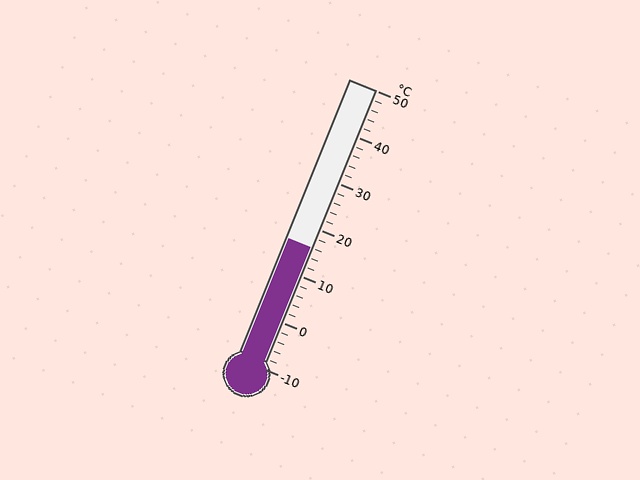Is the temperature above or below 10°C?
The temperature is above 10°C.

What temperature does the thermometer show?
The thermometer shows approximately 16°C.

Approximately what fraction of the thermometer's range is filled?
The thermometer is filled to approximately 45% of its range.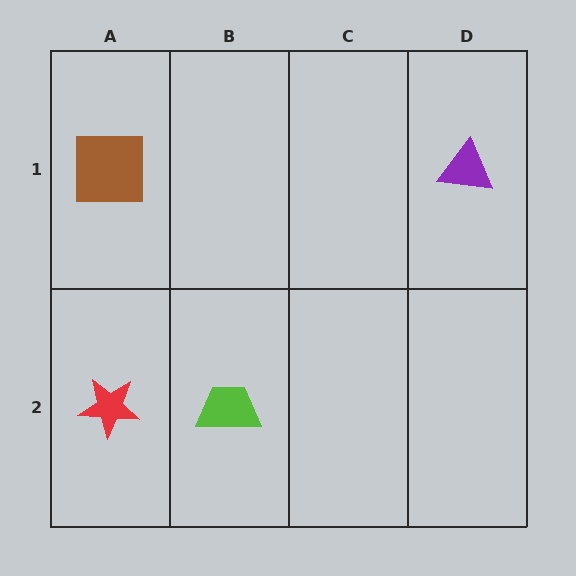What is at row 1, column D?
A purple triangle.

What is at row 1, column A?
A brown square.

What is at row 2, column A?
A red star.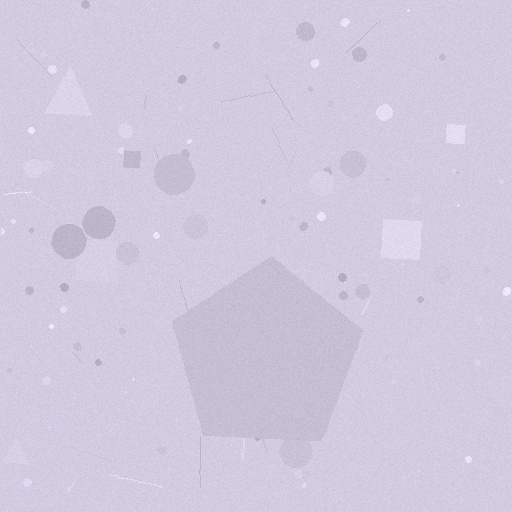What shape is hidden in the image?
A pentagon is hidden in the image.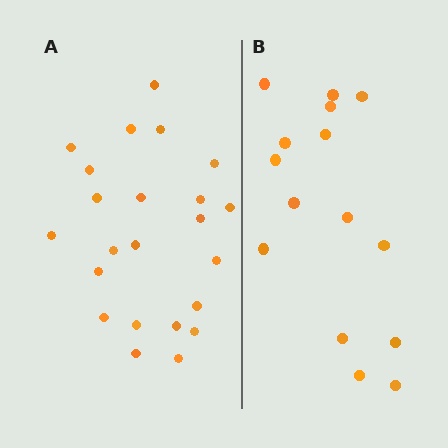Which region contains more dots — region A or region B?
Region A (the left region) has more dots.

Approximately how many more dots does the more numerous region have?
Region A has roughly 8 or so more dots than region B.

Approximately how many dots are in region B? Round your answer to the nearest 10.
About 20 dots. (The exact count is 15, which rounds to 20.)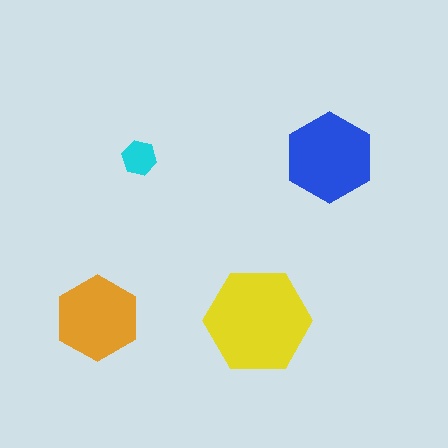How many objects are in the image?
There are 4 objects in the image.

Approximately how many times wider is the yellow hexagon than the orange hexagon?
About 1.5 times wider.